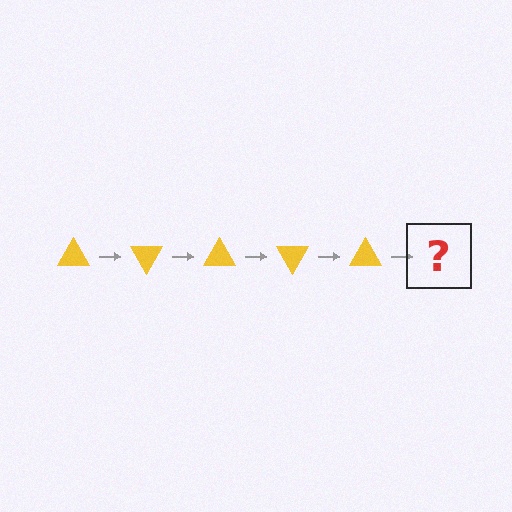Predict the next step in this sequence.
The next step is a yellow triangle rotated 300 degrees.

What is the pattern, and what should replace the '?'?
The pattern is that the triangle rotates 60 degrees each step. The '?' should be a yellow triangle rotated 300 degrees.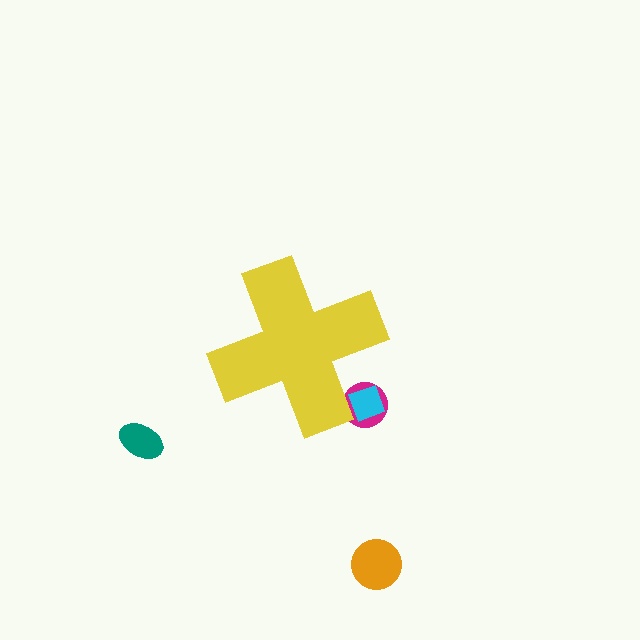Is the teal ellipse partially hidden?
No, the teal ellipse is fully visible.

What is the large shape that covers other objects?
A yellow cross.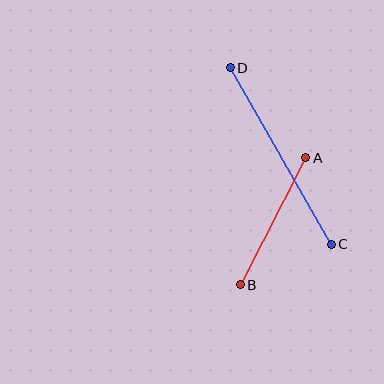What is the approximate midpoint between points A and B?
The midpoint is at approximately (273, 221) pixels.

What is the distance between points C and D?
The distance is approximately 204 pixels.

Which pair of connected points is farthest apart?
Points C and D are farthest apart.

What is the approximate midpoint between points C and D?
The midpoint is at approximately (281, 156) pixels.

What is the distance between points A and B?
The distance is approximately 143 pixels.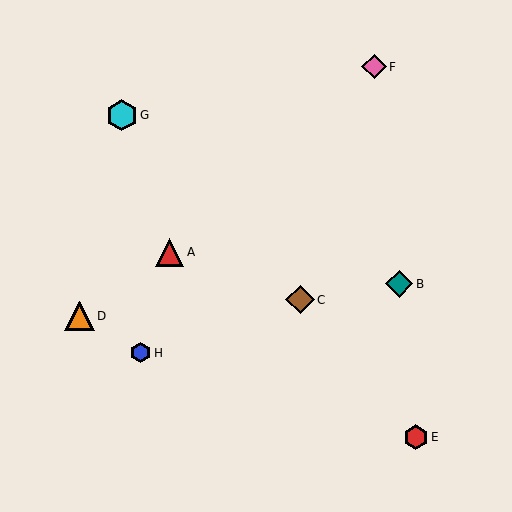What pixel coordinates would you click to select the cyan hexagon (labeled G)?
Click at (122, 115) to select the cyan hexagon G.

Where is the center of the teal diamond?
The center of the teal diamond is at (399, 284).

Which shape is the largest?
The cyan hexagon (labeled G) is the largest.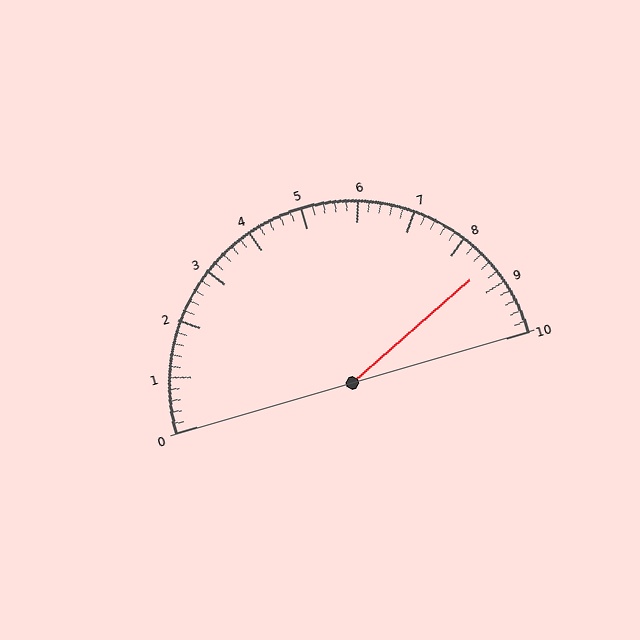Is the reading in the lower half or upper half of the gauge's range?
The reading is in the upper half of the range (0 to 10).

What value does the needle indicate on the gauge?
The needle indicates approximately 8.6.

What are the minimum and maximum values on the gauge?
The gauge ranges from 0 to 10.